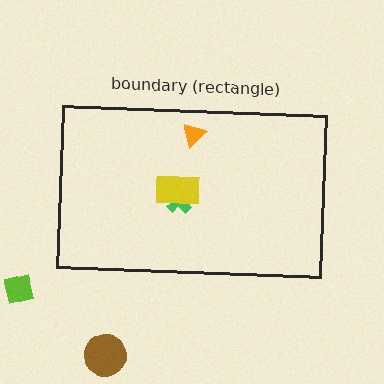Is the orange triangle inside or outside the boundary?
Inside.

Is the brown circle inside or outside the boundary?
Outside.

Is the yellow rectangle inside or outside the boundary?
Inside.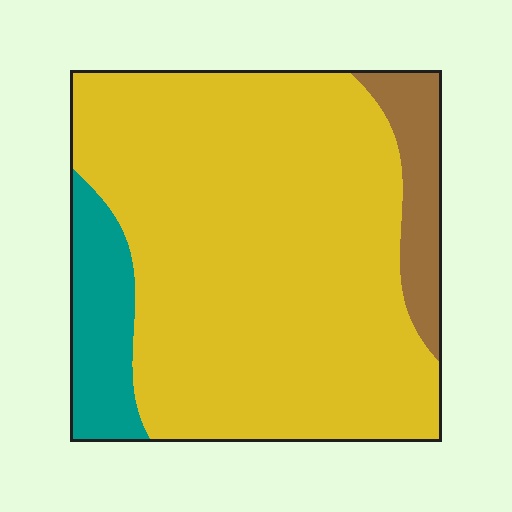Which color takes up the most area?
Yellow, at roughly 80%.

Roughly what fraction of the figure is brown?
Brown takes up about one tenth (1/10) of the figure.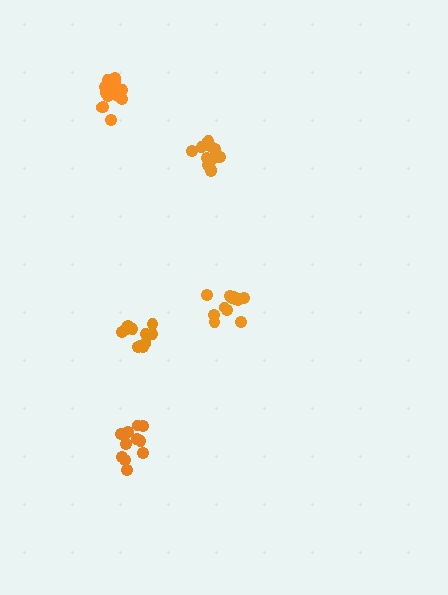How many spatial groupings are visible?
There are 5 spatial groupings.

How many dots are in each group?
Group 1: 14 dots, Group 2: 16 dots, Group 3: 13 dots, Group 4: 13 dots, Group 5: 12 dots (68 total).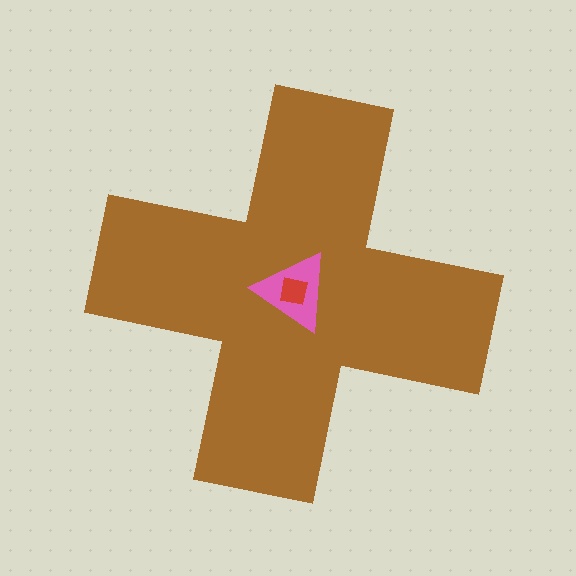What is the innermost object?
The red square.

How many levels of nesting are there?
3.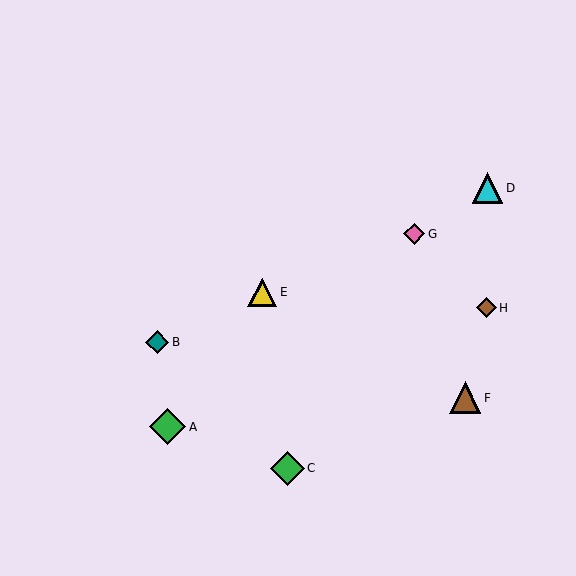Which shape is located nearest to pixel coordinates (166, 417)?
The green diamond (labeled A) at (168, 427) is nearest to that location.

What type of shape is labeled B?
Shape B is a teal diamond.